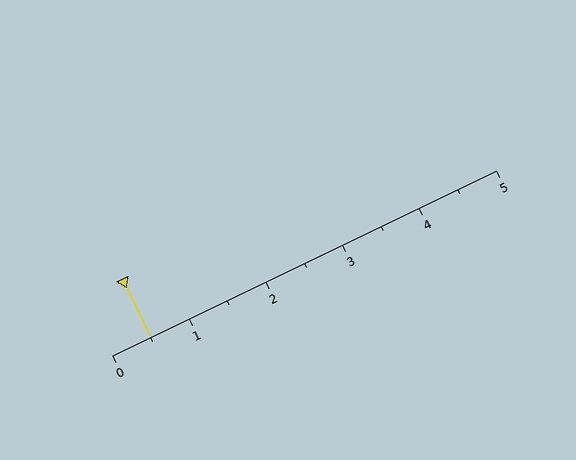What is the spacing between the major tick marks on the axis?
The major ticks are spaced 1 apart.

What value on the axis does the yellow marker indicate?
The marker indicates approximately 0.5.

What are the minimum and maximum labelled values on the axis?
The axis runs from 0 to 5.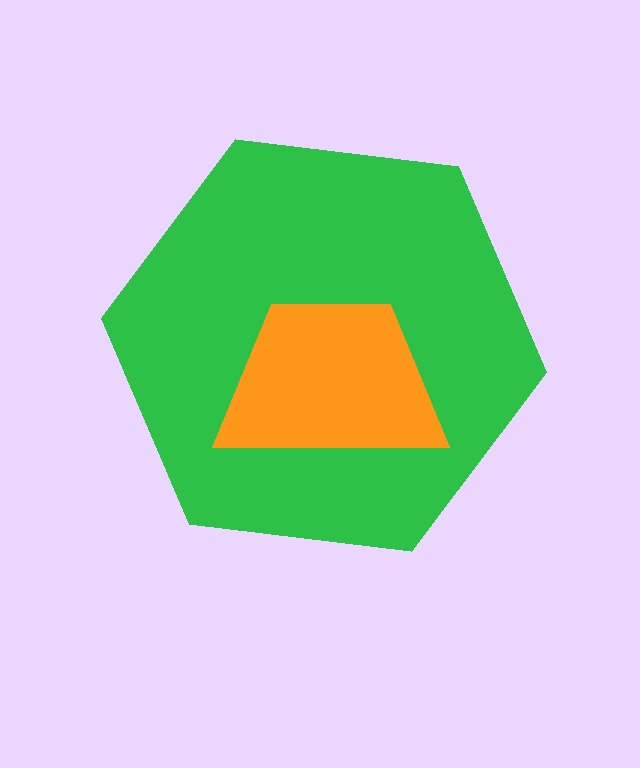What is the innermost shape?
The orange trapezoid.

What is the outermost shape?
The green hexagon.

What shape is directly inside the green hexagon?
The orange trapezoid.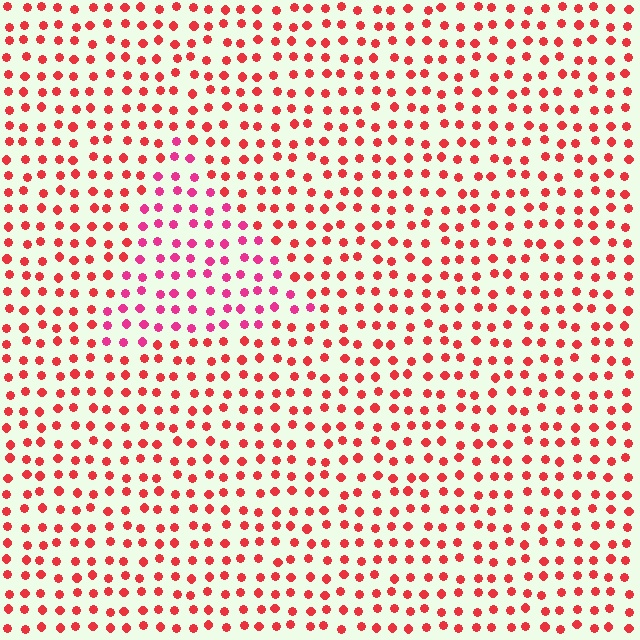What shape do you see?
I see a triangle.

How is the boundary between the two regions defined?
The boundary is defined purely by a slight shift in hue (about 28 degrees). Spacing, size, and orientation are identical on both sides.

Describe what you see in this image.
The image is filled with small red elements in a uniform arrangement. A triangle-shaped region is visible where the elements are tinted to a slightly different hue, forming a subtle color boundary.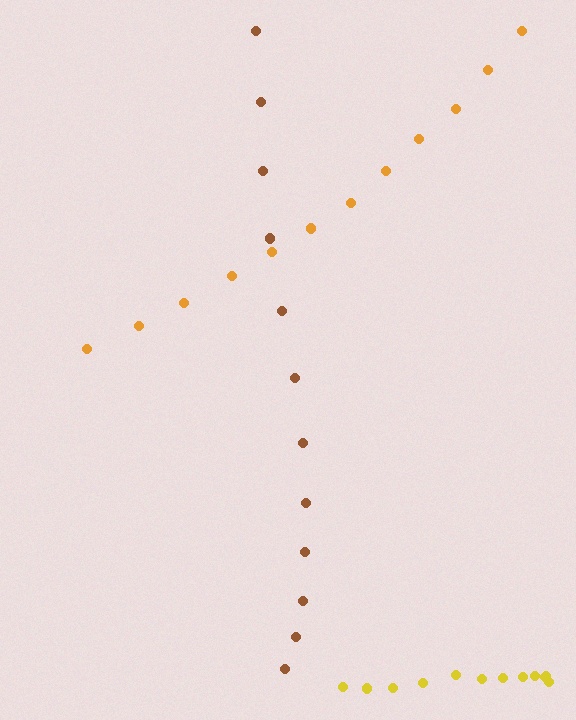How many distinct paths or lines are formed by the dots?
There are 3 distinct paths.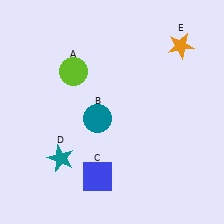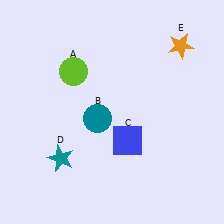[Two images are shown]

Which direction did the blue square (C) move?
The blue square (C) moved up.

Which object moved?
The blue square (C) moved up.